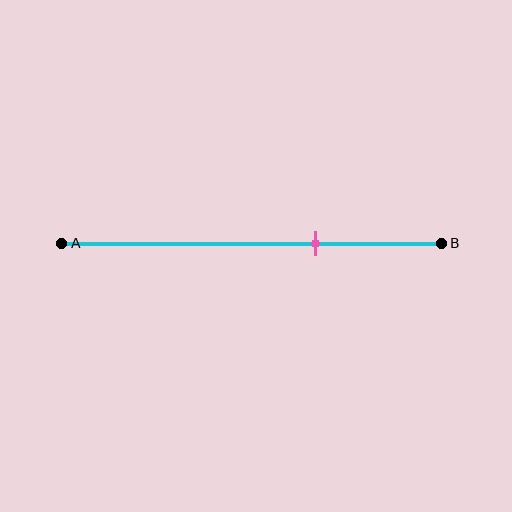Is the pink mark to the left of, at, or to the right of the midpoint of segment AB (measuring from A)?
The pink mark is to the right of the midpoint of segment AB.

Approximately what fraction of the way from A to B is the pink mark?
The pink mark is approximately 65% of the way from A to B.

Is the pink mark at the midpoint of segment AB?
No, the mark is at about 65% from A, not at the 50% midpoint.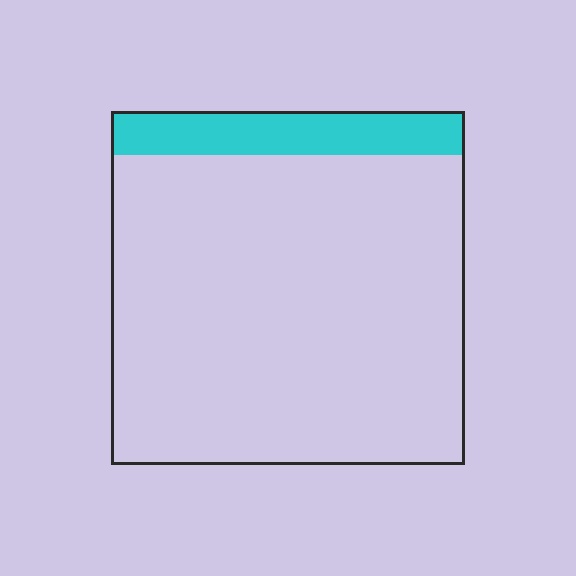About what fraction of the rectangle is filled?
About one eighth (1/8).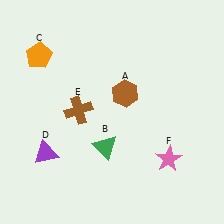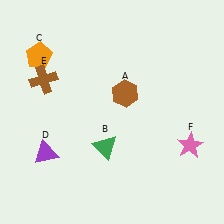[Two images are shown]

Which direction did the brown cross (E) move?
The brown cross (E) moved left.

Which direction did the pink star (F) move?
The pink star (F) moved right.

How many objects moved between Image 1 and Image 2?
2 objects moved between the two images.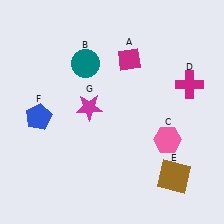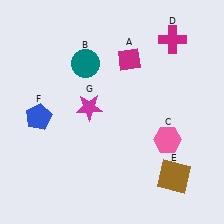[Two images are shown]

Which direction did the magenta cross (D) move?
The magenta cross (D) moved up.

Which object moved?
The magenta cross (D) moved up.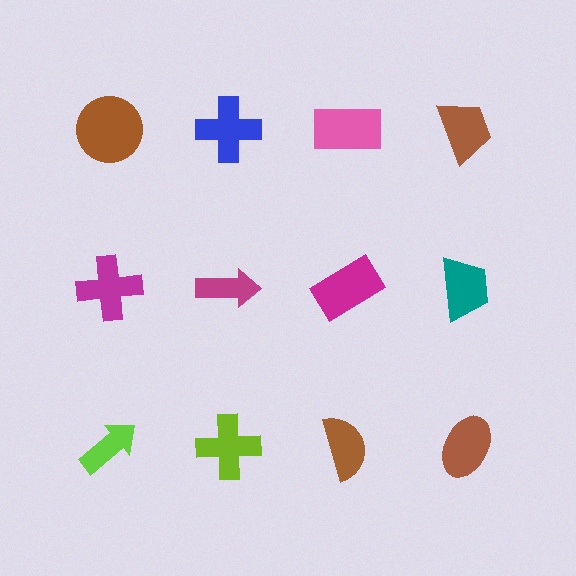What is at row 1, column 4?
A brown trapezoid.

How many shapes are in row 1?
4 shapes.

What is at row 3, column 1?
A lime arrow.